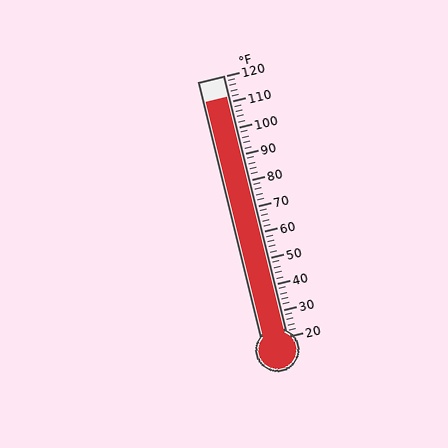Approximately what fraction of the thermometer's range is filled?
The thermometer is filled to approximately 90% of its range.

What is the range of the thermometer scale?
The thermometer scale ranges from 20°F to 120°F.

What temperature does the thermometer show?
The thermometer shows approximately 112°F.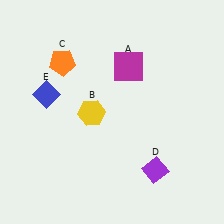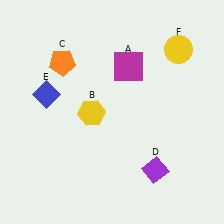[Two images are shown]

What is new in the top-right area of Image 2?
A yellow circle (F) was added in the top-right area of Image 2.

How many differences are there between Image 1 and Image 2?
There is 1 difference between the two images.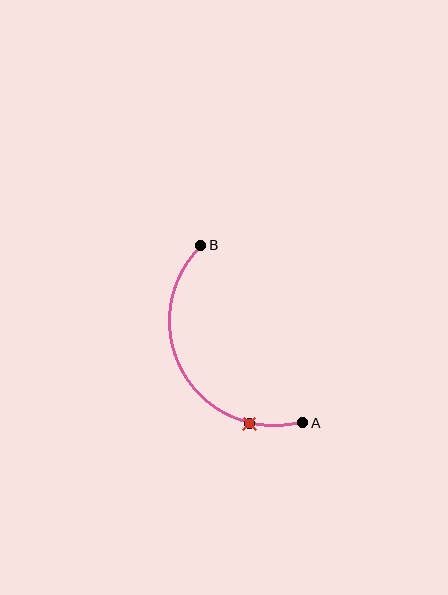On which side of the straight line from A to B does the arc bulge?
The arc bulges to the left of the straight line connecting A and B.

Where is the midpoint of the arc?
The arc midpoint is the point on the curve farthest from the straight line joining A and B. It sits to the left of that line.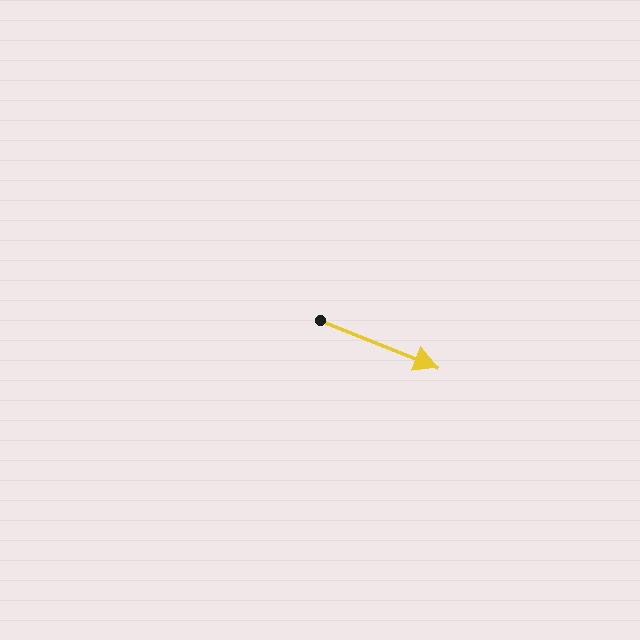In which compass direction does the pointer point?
East.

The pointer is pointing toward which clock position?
Roughly 4 o'clock.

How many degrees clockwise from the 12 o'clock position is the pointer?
Approximately 112 degrees.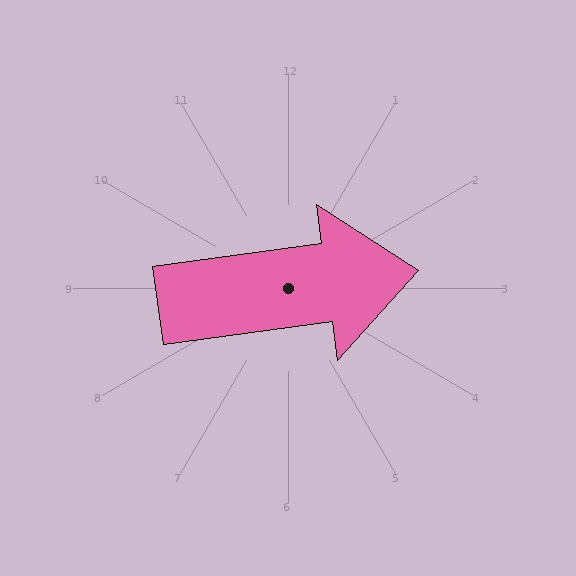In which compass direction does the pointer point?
East.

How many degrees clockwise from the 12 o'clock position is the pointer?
Approximately 82 degrees.